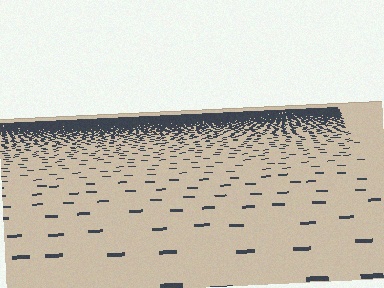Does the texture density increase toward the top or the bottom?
Density increases toward the top.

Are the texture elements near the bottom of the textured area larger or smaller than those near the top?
Larger. Near the bottom, elements are closer to the viewer and appear at a bigger on-screen size.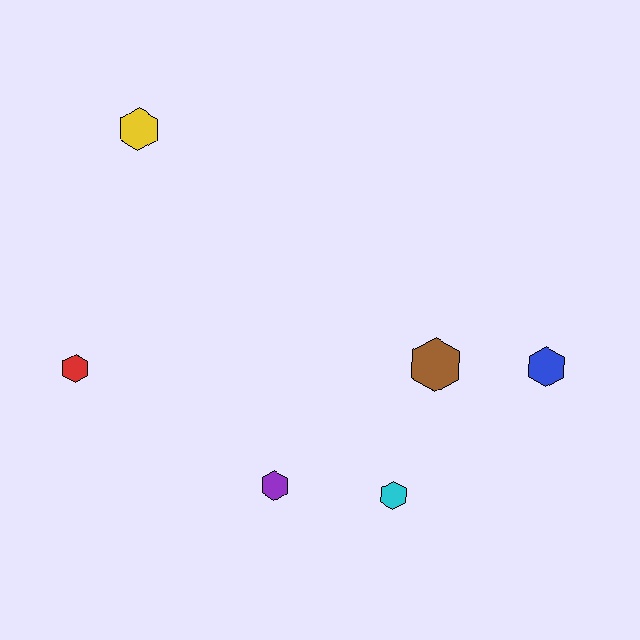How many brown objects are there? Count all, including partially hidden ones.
There is 1 brown object.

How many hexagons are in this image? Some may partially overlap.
There are 6 hexagons.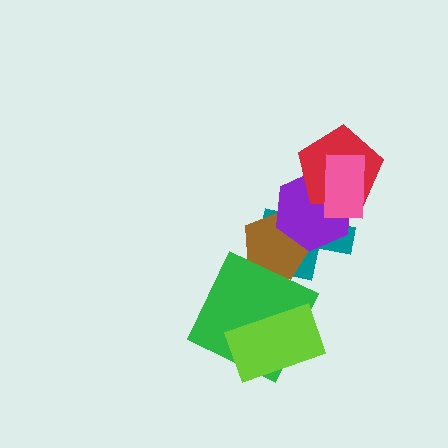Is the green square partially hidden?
Yes, it is partially covered by another shape.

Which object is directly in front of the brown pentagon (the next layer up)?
The purple hexagon is directly in front of the brown pentagon.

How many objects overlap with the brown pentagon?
3 objects overlap with the brown pentagon.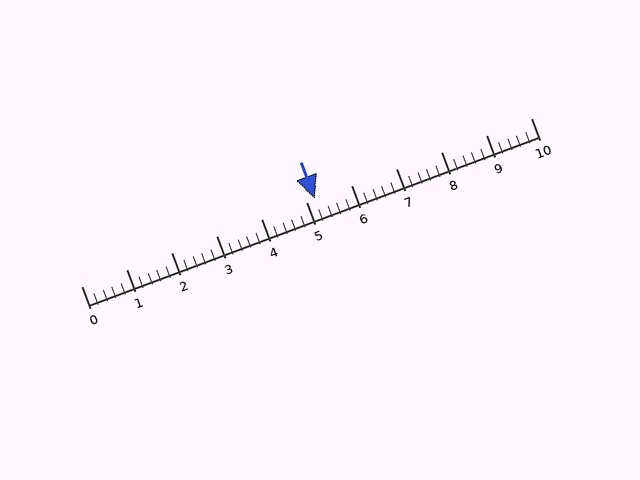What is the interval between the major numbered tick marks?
The major tick marks are spaced 1 units apart.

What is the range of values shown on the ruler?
The ruler shows values from 0 to 10.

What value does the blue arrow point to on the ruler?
The blue arrow points to approximately 5.2.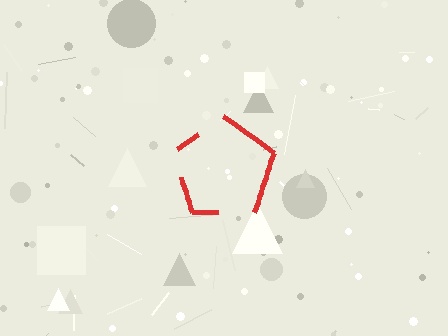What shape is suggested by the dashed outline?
The dashed outline suggests a pentagon.